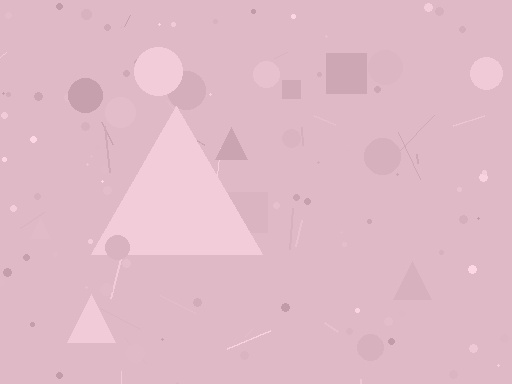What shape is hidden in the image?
A triangle is hidden in the image.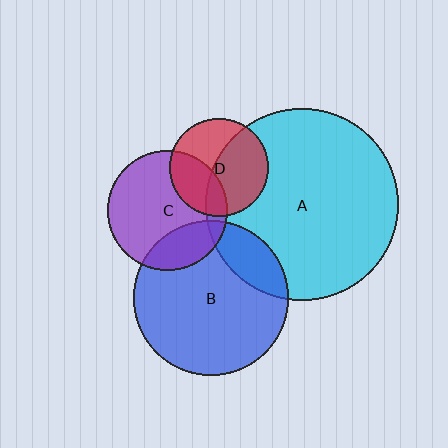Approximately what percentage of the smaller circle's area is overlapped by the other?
Approximately 20%.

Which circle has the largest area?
Circle A (cyan).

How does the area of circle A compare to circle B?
Approximately 1.5 times.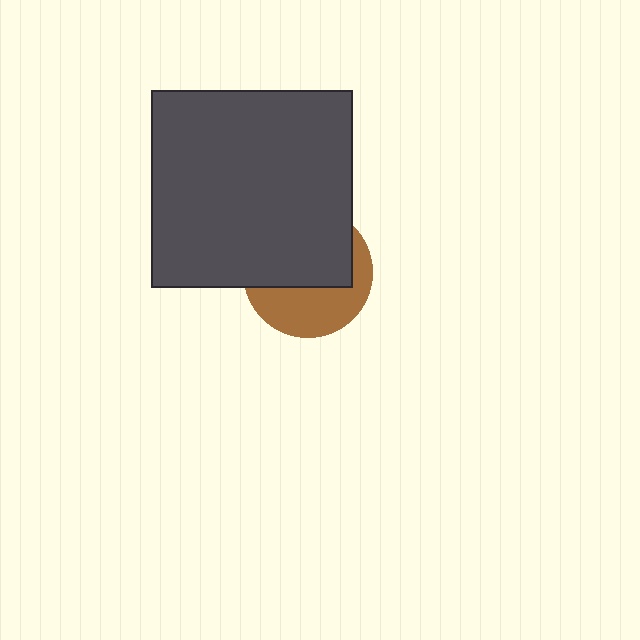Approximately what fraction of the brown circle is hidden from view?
Roughly 58% of the brown circle is hidden behind the dark gray rectangle.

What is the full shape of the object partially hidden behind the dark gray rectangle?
The partially hidden object is a brown circle.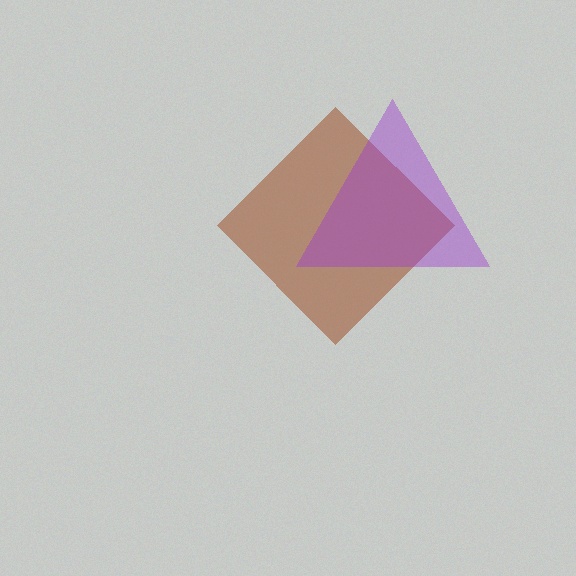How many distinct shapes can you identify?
There are 2 distinct shapes: a brown diamond, a purple triangle.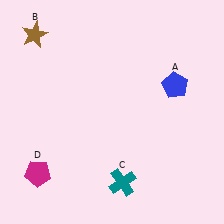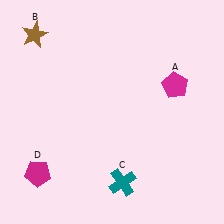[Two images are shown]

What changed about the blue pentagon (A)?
In Image 1, A is blue. In Image 2, it changed to magenta.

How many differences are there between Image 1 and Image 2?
There is 1 difference between the two images.